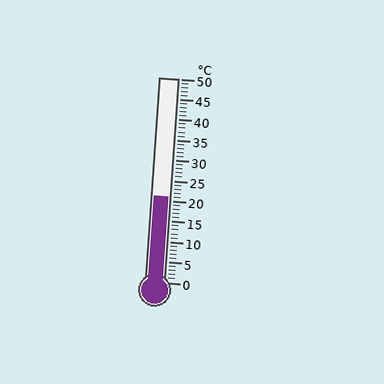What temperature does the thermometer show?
The thermometer shows approximately 21°C.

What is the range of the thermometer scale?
The thermometer scale ranges from 0°C to 50°C.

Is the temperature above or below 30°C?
The temperature is below 30°C.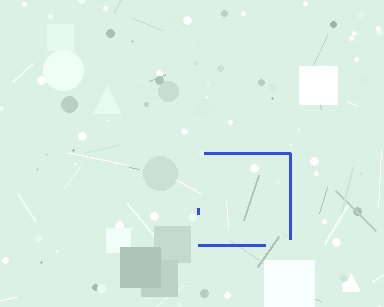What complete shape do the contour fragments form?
The contour fragments form a square.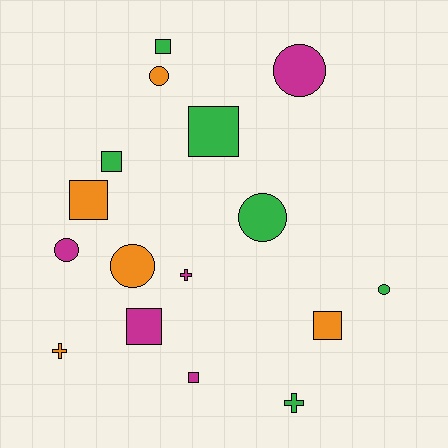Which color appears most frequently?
Green, with 6 objects.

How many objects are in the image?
There are 16 objects.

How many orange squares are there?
There are 2 orange squares.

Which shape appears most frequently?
Square, with 7 objects.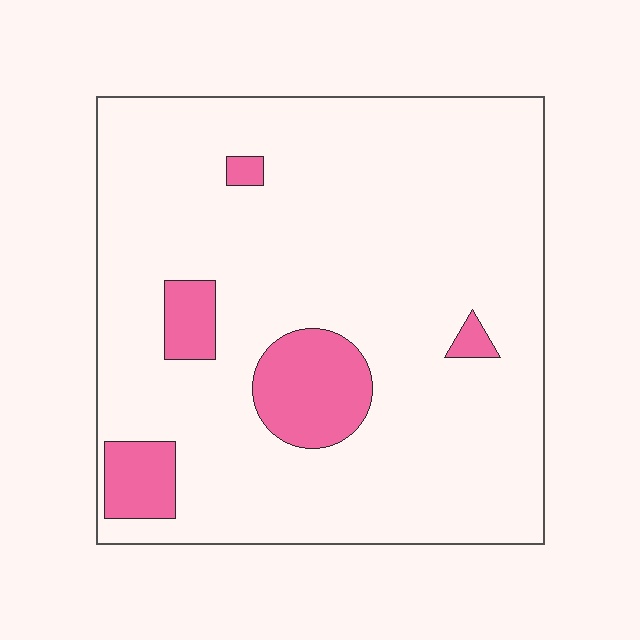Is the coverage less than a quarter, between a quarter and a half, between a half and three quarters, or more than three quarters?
Less than a quarter.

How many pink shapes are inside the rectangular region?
5.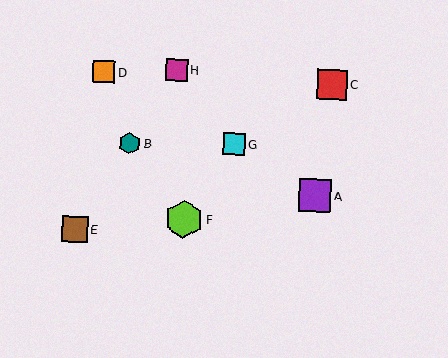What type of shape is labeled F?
Shape F is a lime hexagon.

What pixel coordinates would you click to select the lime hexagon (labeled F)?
Click at (184, 219) to select the lime hexagon F.